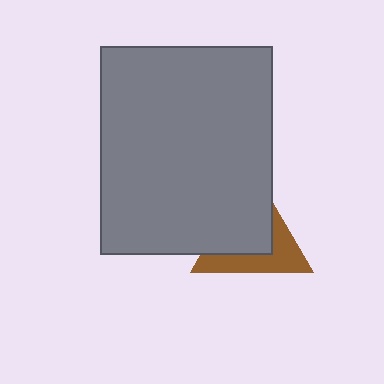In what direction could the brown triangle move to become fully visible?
The brown triangle could move toward the lower-right. That would shift it out from behind the gray rectangle entirely.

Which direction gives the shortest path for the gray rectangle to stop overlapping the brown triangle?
Moving toward the upper-left gives the shortest separation.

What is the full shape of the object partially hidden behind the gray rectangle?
The partially hidden object is a brown triangle.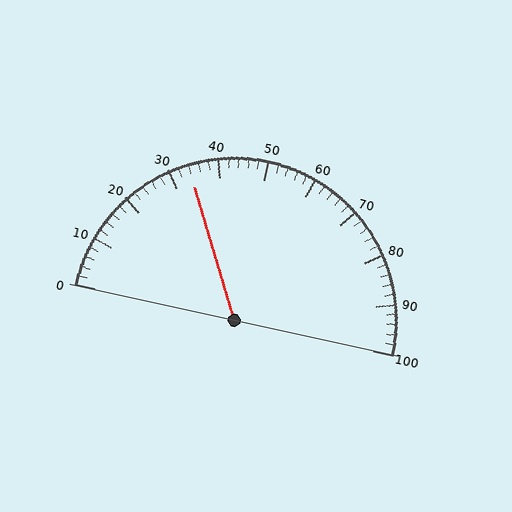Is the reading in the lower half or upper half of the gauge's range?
The reading is in the lower half of the range (0 to 100).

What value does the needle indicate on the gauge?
The needle indicates approximately 34.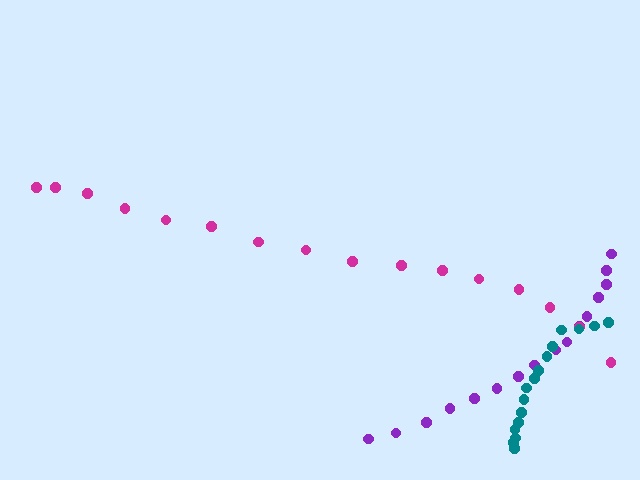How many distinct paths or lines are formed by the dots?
There are 3 distinct paths.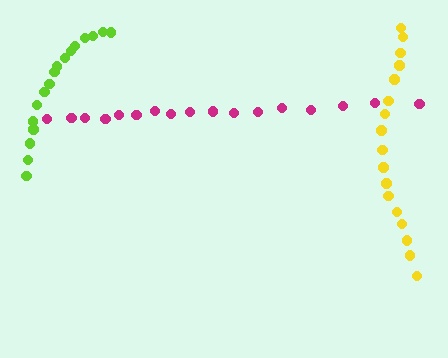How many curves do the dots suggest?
There are 3 distinct paths.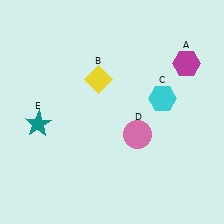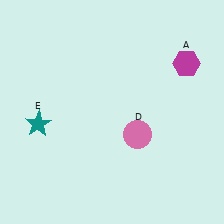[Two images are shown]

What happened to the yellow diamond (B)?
The yellow diamond (B) was removed in Image 2. It was in the top-left area of Image 1.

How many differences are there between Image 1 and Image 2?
There are 2 differences between the two images.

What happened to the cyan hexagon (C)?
The cyan hexagon (C) was removed in Image 2. It was in the top-right area of Image 1.